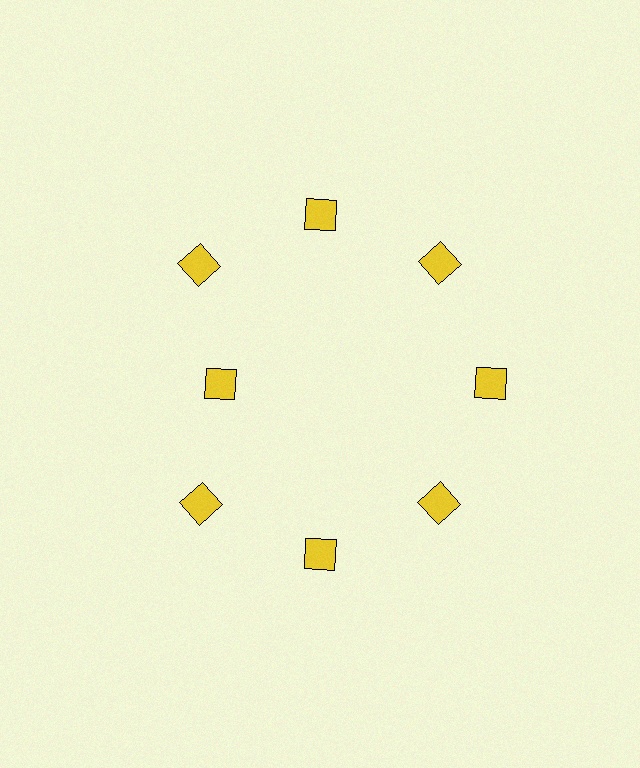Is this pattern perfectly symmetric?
No. The 8 yellow diamonds are arranged in a ring, but one element near the 9 o'clock position is pulled inward toward the center, breaking the 8-fold rotational symmetry.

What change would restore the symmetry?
The symmetry would be restored by moving it outward, back onto the ring so that all 8 diamonds sit at equal angles and equal distance from the center.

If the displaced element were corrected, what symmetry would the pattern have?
It would have 8-fold rotational symmetry — the pattern would map onto itself every 45 degrees.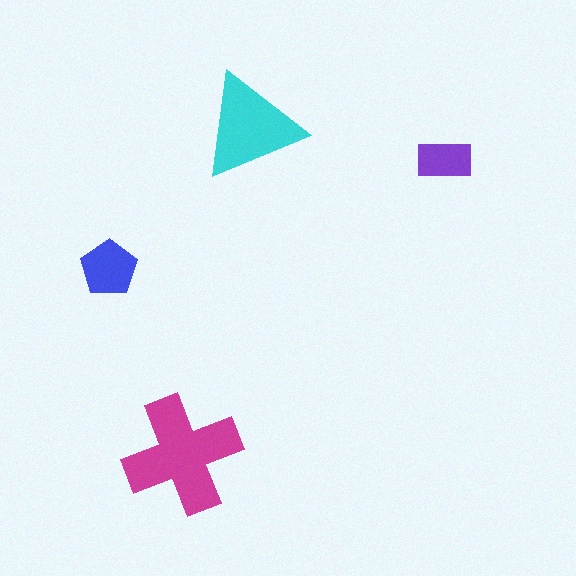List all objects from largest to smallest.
The magenta cross, the cyan triangle, the blue pentagon, the purple rectangle.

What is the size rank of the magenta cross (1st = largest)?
1st.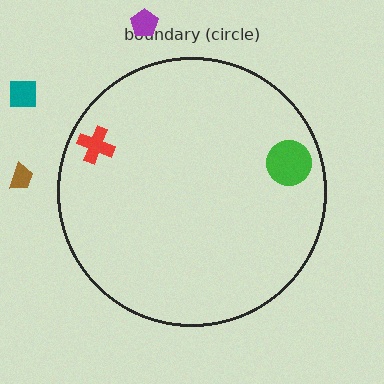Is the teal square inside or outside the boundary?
Outside.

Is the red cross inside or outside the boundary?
Inside.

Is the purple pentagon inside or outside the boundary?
Outside.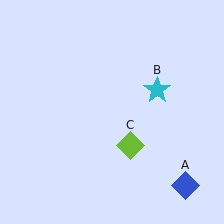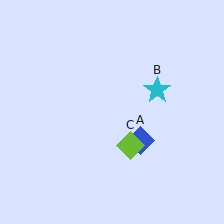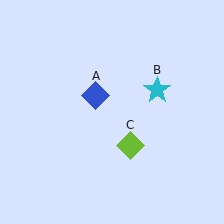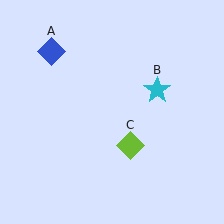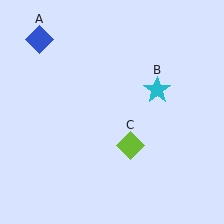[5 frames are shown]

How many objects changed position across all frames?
1 object changed position: blue diamond (object A).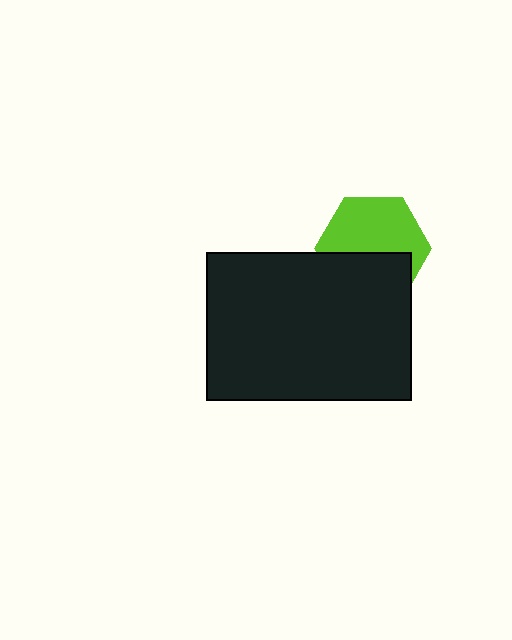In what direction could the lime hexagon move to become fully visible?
The lime hexagon could move up. That would shift it out from behind the black rectangle entirely.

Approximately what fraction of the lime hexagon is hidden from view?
Roughly 43% of the lime hexagon is hidden behind the black rectangle.